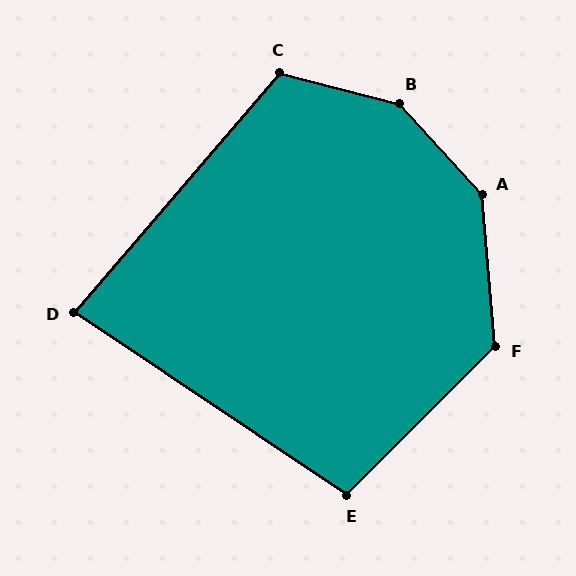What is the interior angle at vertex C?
Approximately 116 degrees (obtuse).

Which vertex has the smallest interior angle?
D, at approximately 83 degrees.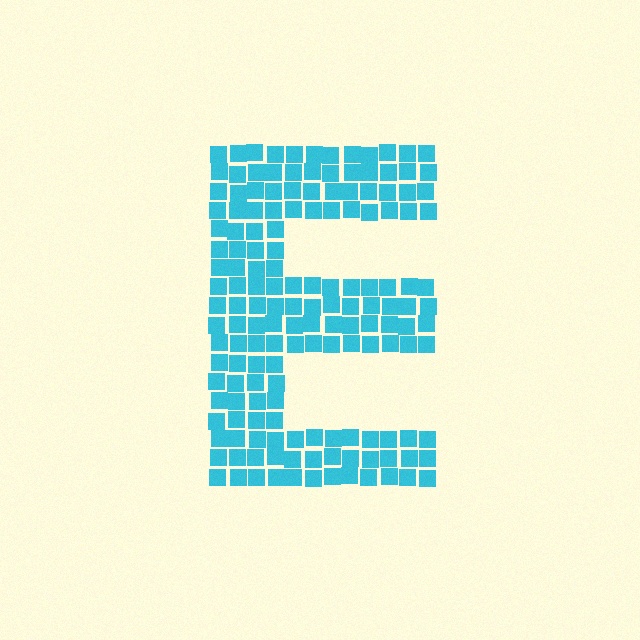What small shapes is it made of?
It is made of small squares.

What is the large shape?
The large shape is the letter E.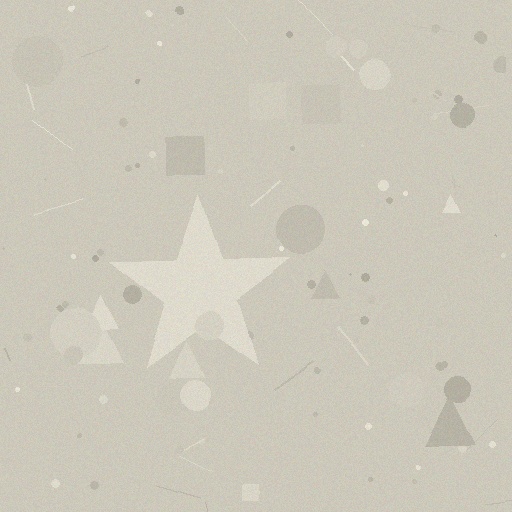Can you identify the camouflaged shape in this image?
The camouflaged shape is a star.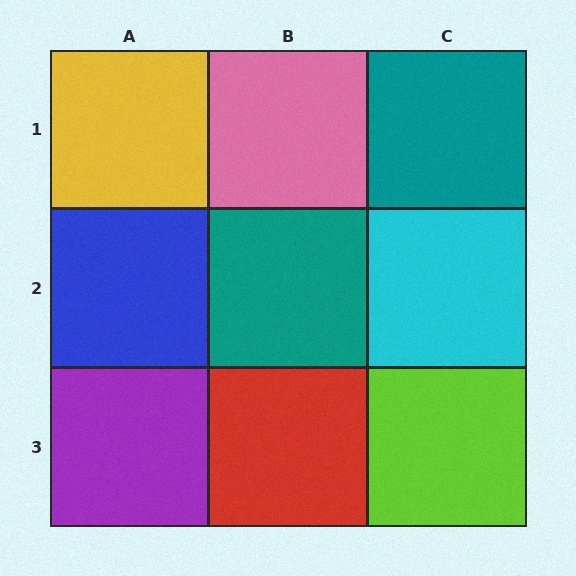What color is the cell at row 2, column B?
Teal.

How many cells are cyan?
1 cell is cyan.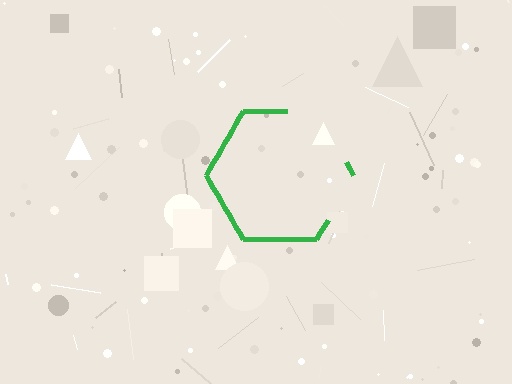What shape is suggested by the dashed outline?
The dashed outline suggests a hexagon.